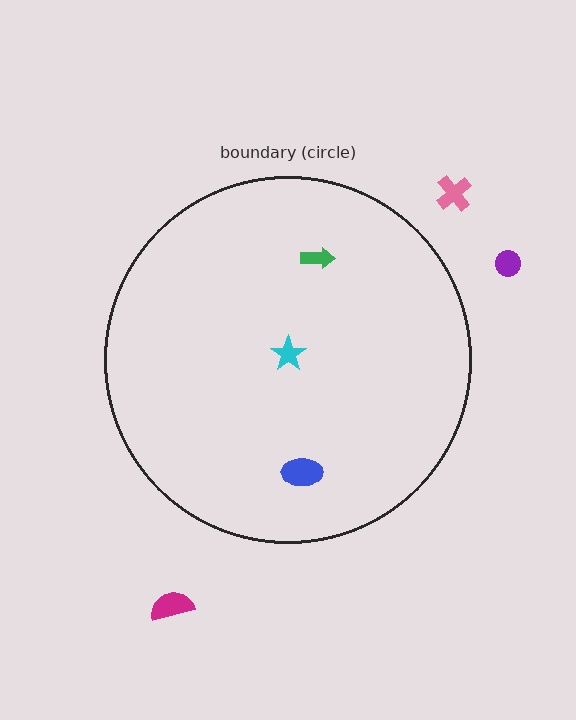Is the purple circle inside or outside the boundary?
Outside.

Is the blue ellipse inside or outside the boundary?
Inside.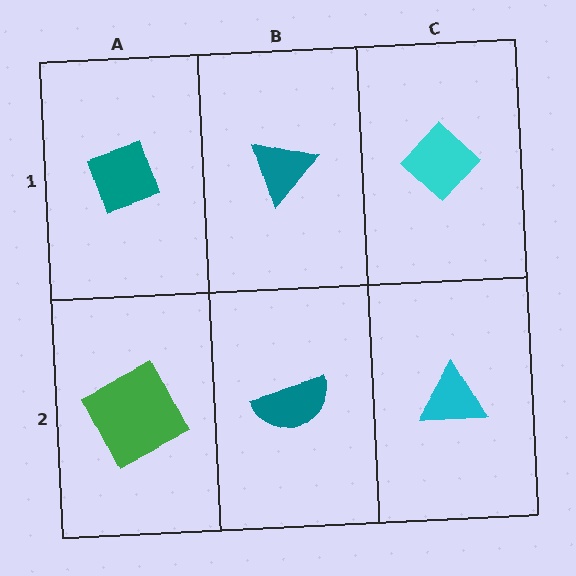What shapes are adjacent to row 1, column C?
A cyan triangle (row 2, column C), a teal triangle (row 1, column B).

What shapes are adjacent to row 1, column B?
A teal semicircle (row 2, column B), a teal diamond (row 1, column A), a cyan diamond (row 1, column C).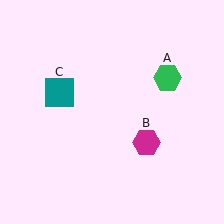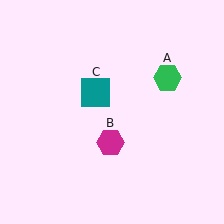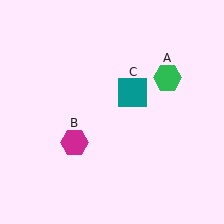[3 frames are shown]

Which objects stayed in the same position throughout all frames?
Green hexagon (object A) remained stationary.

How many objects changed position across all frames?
2 objects changed position: magenta hexagon (object B), teal square (object C).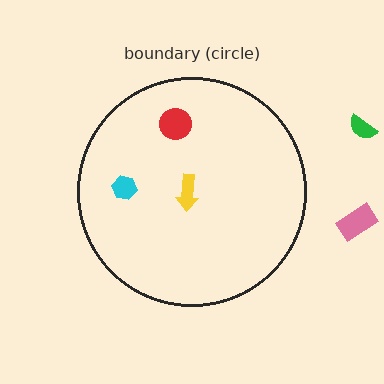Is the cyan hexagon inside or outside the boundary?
Inside.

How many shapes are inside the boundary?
3 inside, 2 outside.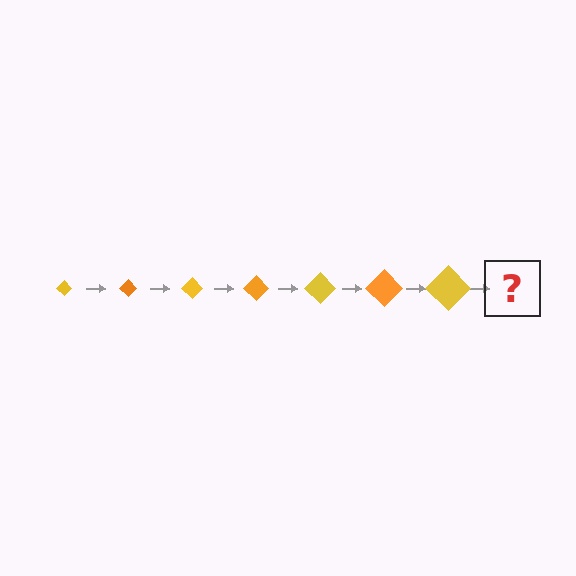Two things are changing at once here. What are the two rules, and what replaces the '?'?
The two rules are that the diamond grows larger each step and the color cycles through yellow and orange. The '?' should be an orange diamond, larger than the previous one.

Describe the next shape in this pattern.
It should be an orange diamond, larger than the previous one.